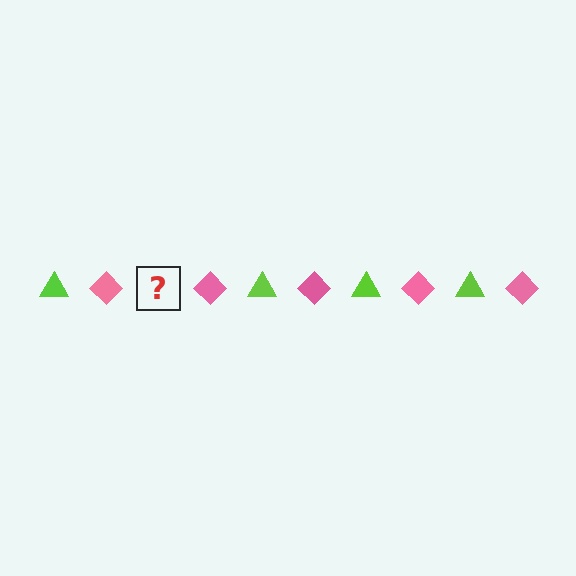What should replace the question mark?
The question mark should be replaced with a lime triangle.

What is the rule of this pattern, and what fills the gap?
The rule is that the pattern alternates between lime triangle and pink diamond. The gap should be filled with a lime triangle.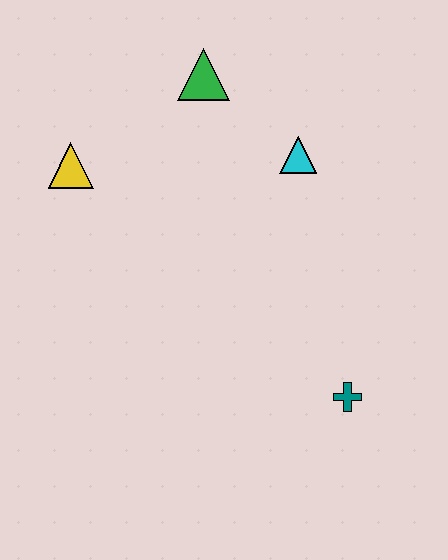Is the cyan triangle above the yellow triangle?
Yes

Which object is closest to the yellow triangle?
The green triangle is closest to the yellow triangle.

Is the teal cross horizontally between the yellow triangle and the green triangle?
No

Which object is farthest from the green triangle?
The teal cross is farthest from the green triangle.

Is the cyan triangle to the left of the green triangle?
No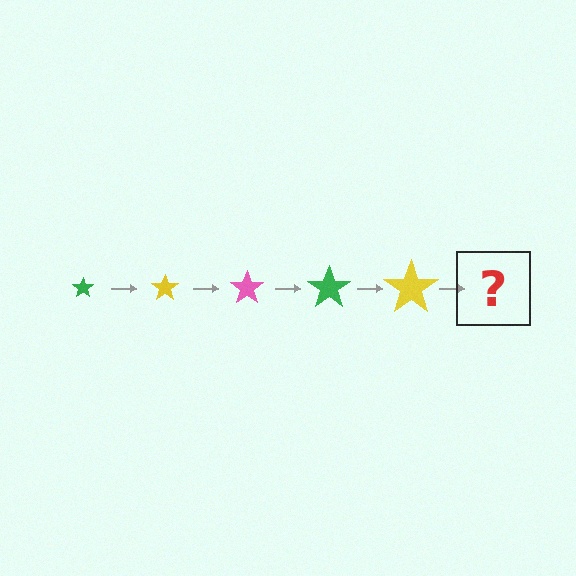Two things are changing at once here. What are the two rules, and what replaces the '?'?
The two rules are that the star grows larger each step and the color cycles through green, yellow, and pink. The '?' should be a pink star, larger than the previous one.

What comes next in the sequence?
The next element should be a pink star, larger than the previous one.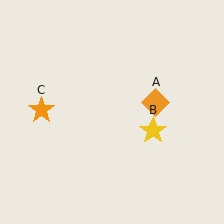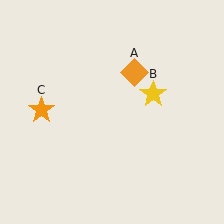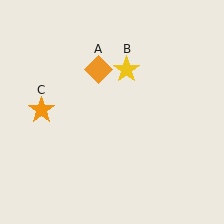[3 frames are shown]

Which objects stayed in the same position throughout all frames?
Orange star (object C) remained stationary.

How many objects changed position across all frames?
2 objects changed position: orange diamond (object A), yellow star (object B).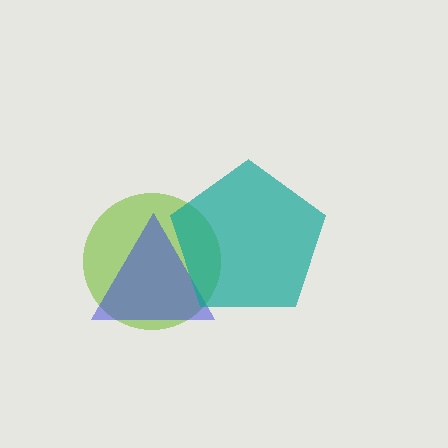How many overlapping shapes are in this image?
There are 3 overlapping shapes in the image.